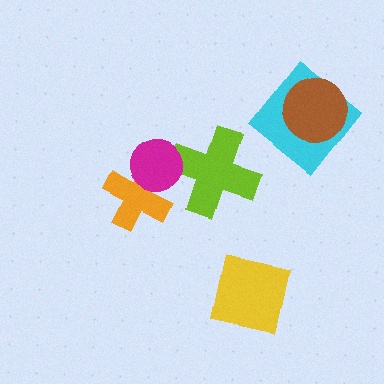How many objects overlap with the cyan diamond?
1 object overlaps with the cyan diamond.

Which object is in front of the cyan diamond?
The brown circle is in front of the cyan diamond.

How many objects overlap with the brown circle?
1 object overlaps with the brown circle.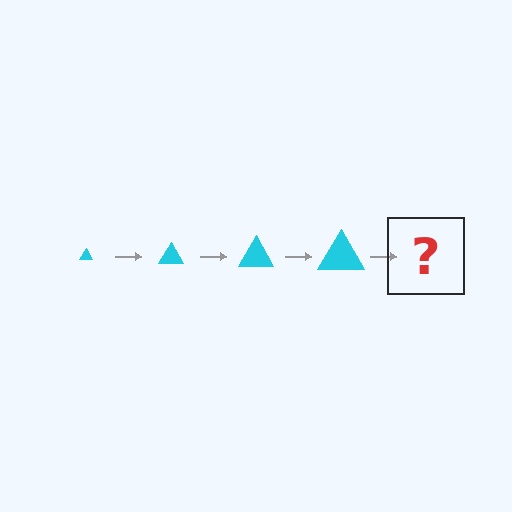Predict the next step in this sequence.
The next step is a cyan triangle, larger than the previous one.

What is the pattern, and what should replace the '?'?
The pattern is that the triangle gets progressively larger each step. The '?' should be a cyan triangle, larger than the previous one.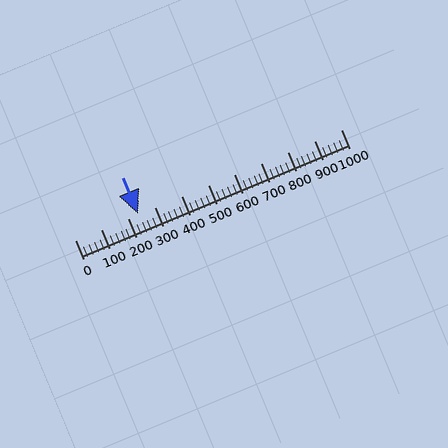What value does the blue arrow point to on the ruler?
The blue arrow points to approximately 237.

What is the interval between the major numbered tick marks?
The major tick marks are spaced 100 units apart.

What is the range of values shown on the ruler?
The ruler shows values from 0 to 1000.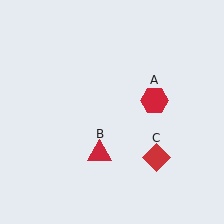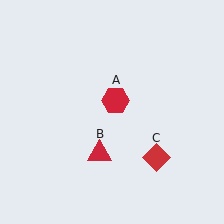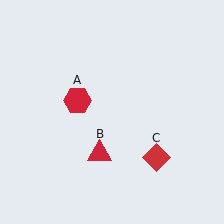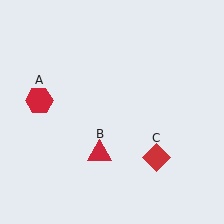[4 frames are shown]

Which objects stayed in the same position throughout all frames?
Red triangle (object B) and red diamond (object C) remained stationary.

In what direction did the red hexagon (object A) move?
The red hexagon (object A) moved left.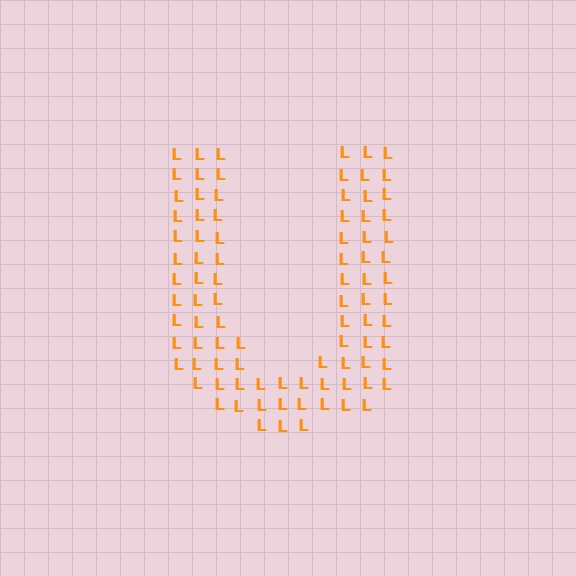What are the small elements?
The small elements are letter L's.